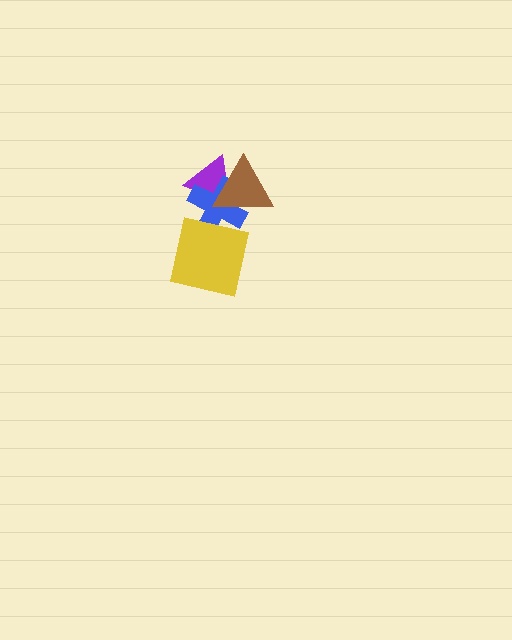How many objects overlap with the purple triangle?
2 objects overlap with the purple triangle.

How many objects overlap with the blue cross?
3 objects overlap with the blue cross.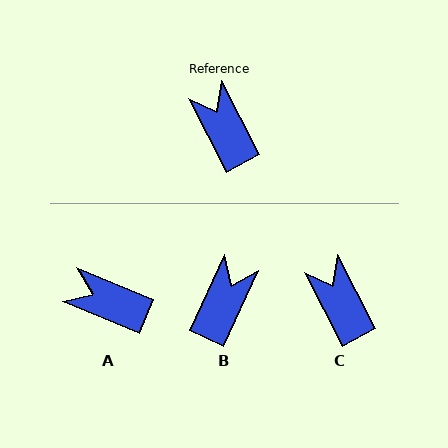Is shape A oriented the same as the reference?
No, it is off by about 40 degrees.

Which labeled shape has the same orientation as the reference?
C.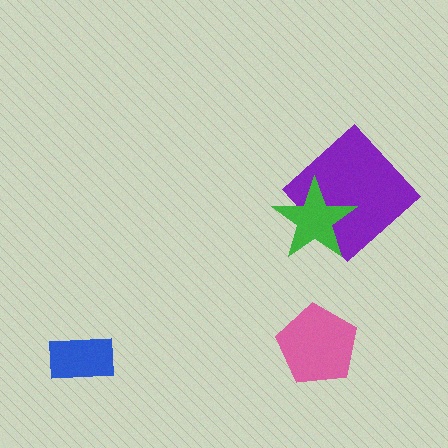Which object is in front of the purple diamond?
The green star is in front of the purple diamond.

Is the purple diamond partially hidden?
Yes, it is partially covered by another shape.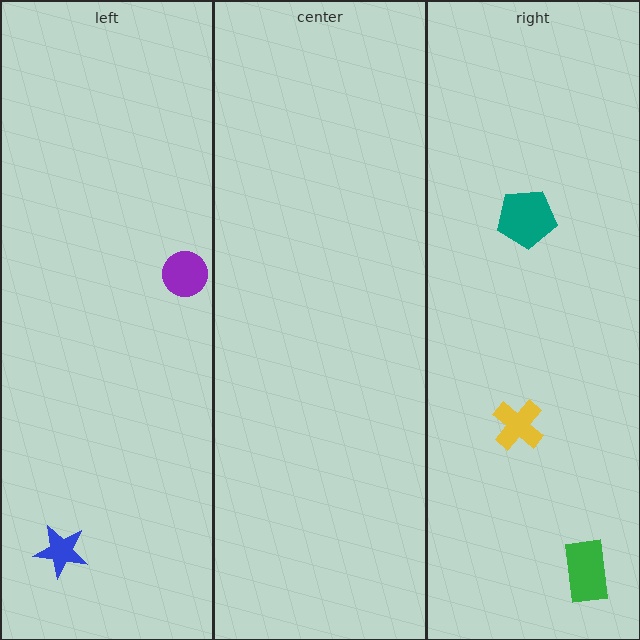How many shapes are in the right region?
3.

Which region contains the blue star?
The left region.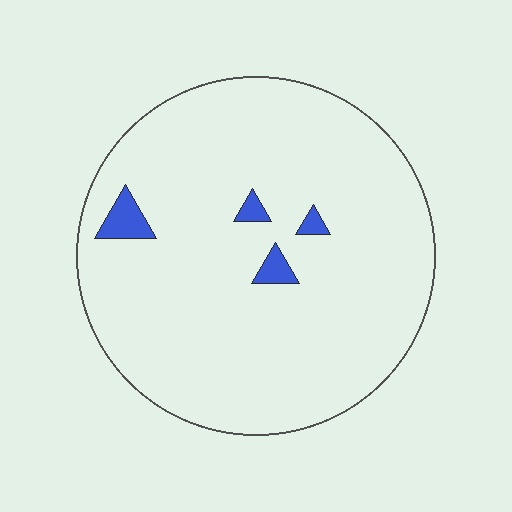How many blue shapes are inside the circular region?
4.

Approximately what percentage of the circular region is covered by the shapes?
Approximately 5%.